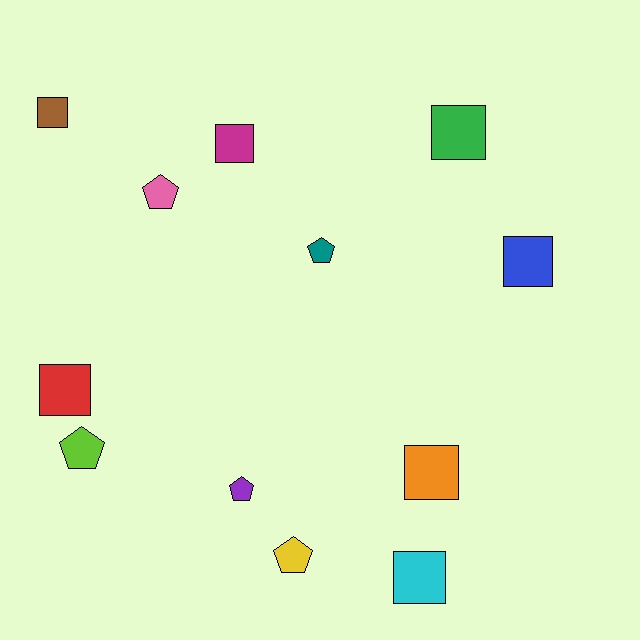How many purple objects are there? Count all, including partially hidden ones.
There is 1 purple object.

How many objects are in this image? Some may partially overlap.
There are 12 objects.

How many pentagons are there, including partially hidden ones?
There are 5 pentagons.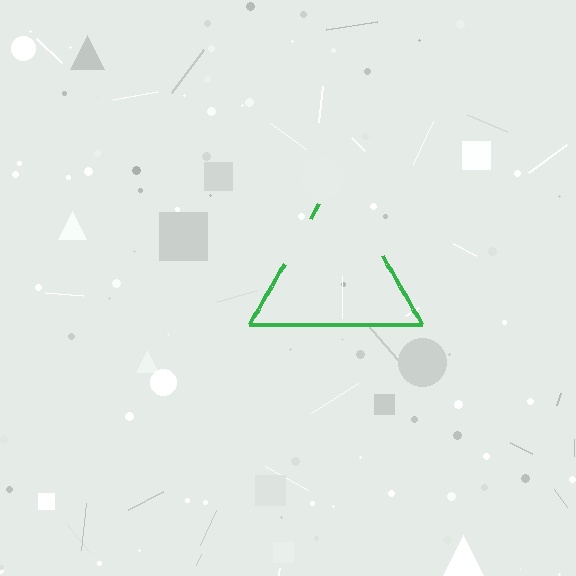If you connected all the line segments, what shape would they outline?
They would outline a triangle.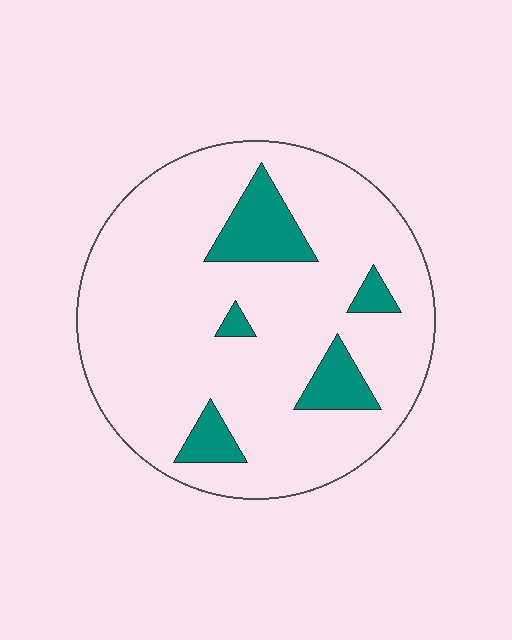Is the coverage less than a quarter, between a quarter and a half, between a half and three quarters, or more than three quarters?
Less than a quarter.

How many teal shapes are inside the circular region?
5.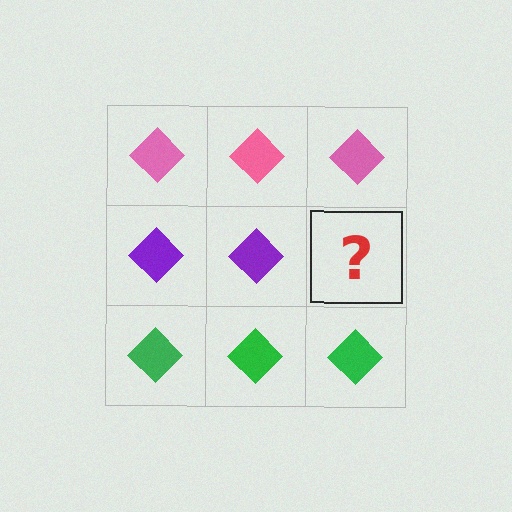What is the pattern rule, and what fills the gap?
The rule is that each row has a consistent color. The gap should be filled with a purple diamond.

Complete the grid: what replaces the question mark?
The question mark should be replaced with a purple diamond.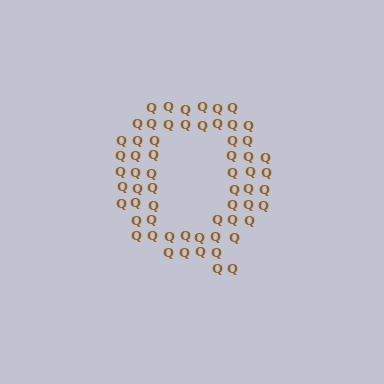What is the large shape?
The large shape is the letter Q.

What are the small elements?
The small elements are letter Q's.